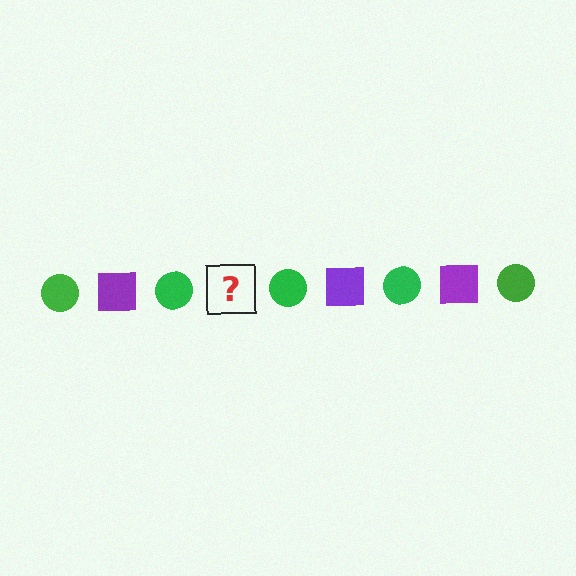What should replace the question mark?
The question mark should be replaced with a purple square.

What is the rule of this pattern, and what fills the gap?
The rule is that the pattern alternates between green circle and purple square. The gap should be filled with a purple square.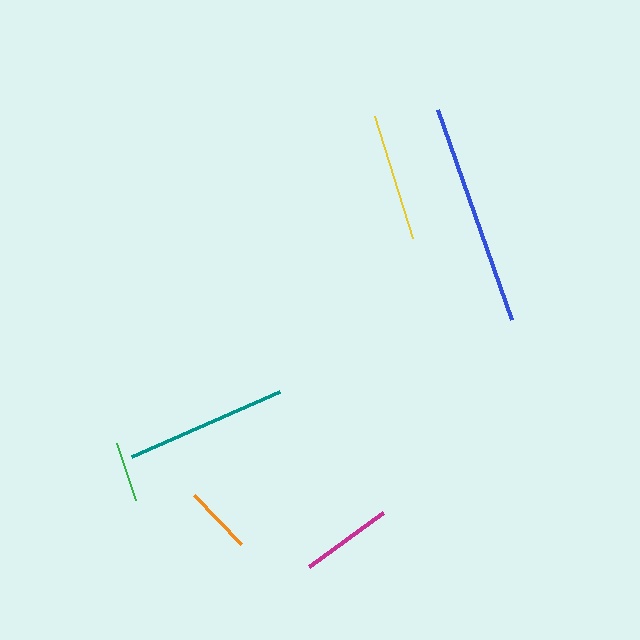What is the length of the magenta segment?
The magenta segment is approximately 92 pixels long.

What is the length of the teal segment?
The teal segment is approximately 162 pixels long.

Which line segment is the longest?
The blue line is the longest at approximately 222 pixels.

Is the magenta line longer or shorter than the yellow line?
The yellow line is longer than the magenta line.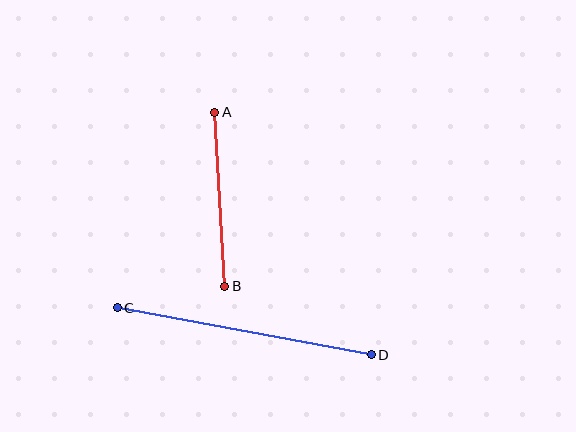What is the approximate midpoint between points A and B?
The midpoint is at approximately (220, 199) pixels.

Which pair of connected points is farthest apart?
Points C and D are farthest apart.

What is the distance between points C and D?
The distance is approximately 258 pixels.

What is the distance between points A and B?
The distance is approximately 175 pixels.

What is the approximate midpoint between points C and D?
The midpoint is at approximately (244, 331) pixels.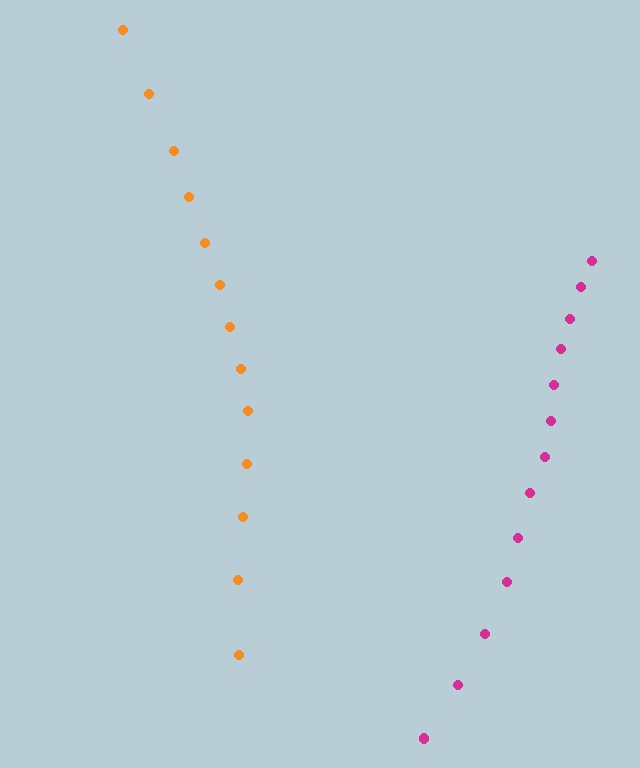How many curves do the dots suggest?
There are 2 distinct paths.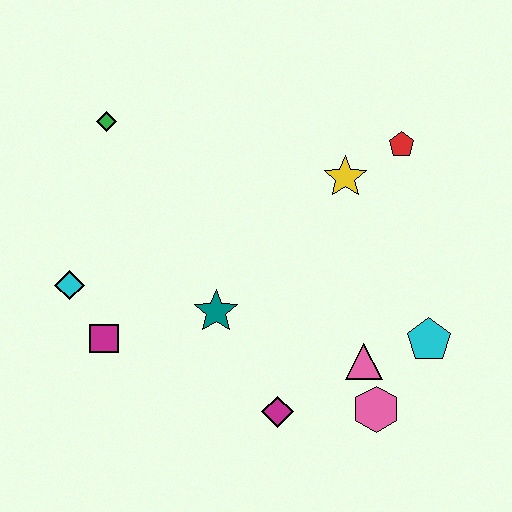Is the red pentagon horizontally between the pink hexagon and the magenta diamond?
No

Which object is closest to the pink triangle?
The pink hexagon is closest to the pink triangle.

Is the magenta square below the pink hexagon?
No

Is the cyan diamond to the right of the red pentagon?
No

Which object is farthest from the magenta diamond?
The green diamond is farthest from the magenta diamond.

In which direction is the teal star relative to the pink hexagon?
The teal star is to the left of the pink hexagon.